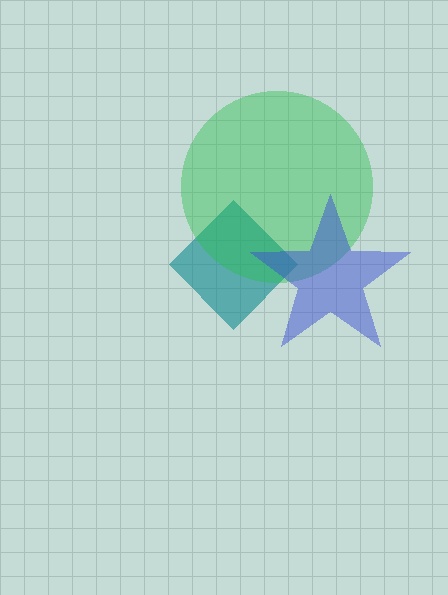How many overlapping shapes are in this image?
There are 3 overlapping shapes in the image.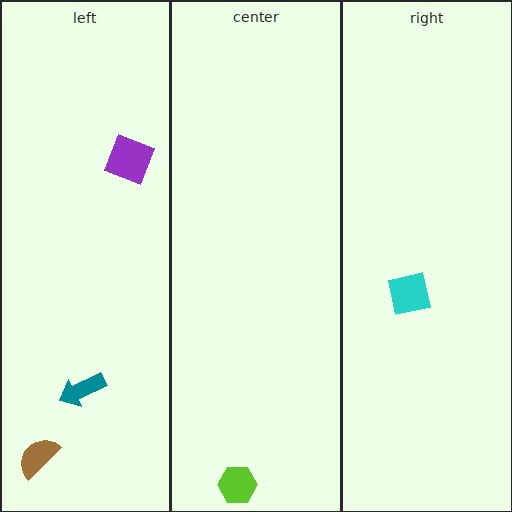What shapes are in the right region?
The cyan square.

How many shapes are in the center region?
1.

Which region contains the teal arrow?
The left region.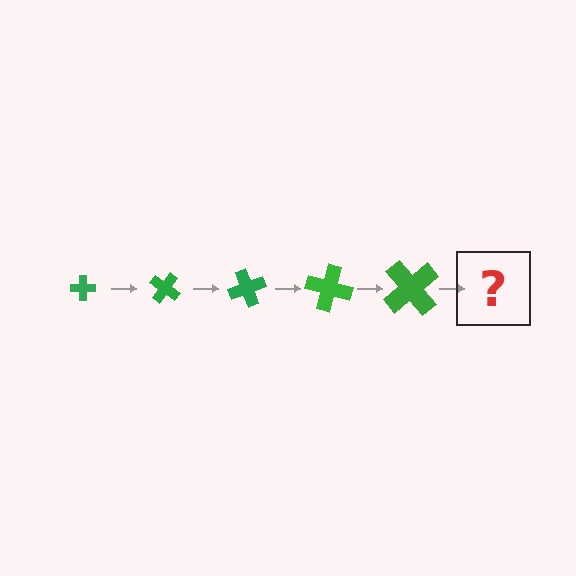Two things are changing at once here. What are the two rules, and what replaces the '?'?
The two rules are that the cross grows larger each step and it rotates 35 degrees each step. The '?' should be a cross, larger than the previous one and rotated 175 degrees from the start.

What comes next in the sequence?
The next element should be a cross, larger than the previous one and rotated 175 degrees from the start.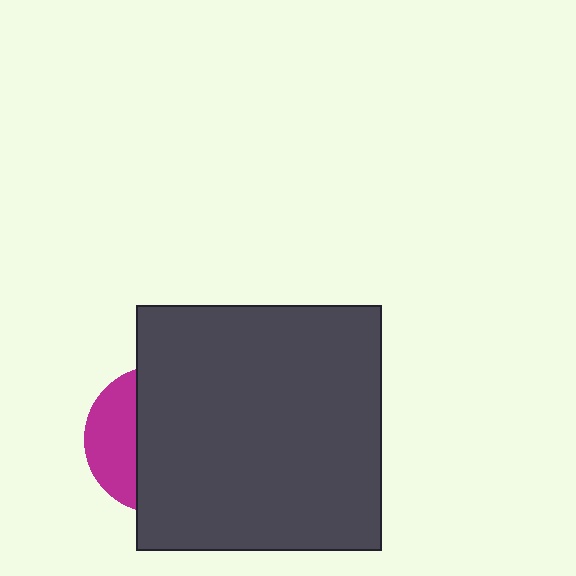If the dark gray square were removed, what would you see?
You would see the complete magenta circle.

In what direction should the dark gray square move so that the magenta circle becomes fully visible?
The dark gray square should move right. That is the shortest direction to clear the overlap and leave the magenta circle fully visible.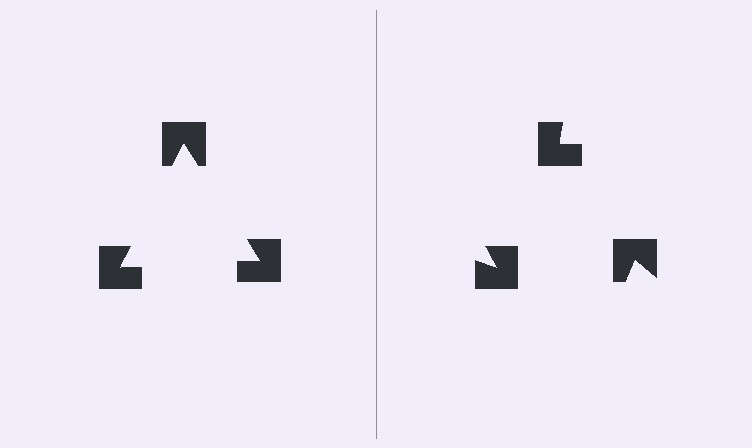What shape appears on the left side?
An illusory triangle.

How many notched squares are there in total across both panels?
6 — 3 on each side.